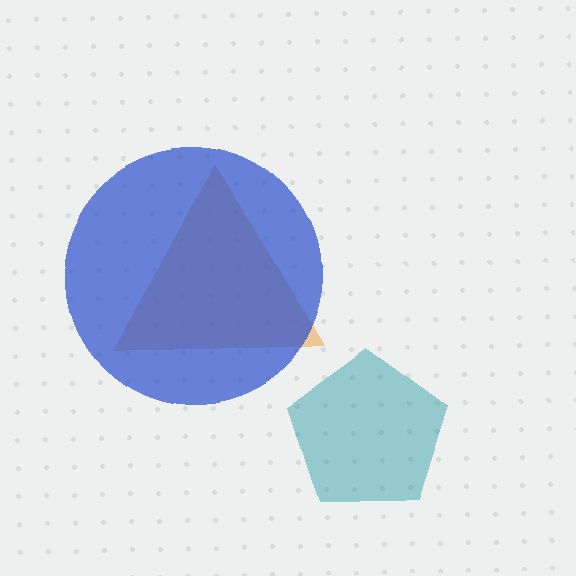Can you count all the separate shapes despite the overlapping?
Yes, there are 3 separate shapes.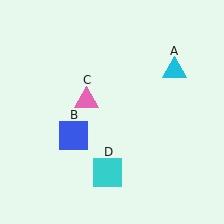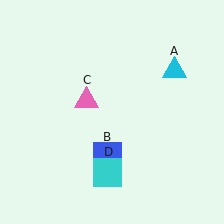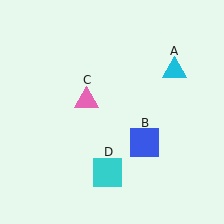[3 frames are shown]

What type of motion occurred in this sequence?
The blue square (object B) rotated counterclockwise around the center of the scene.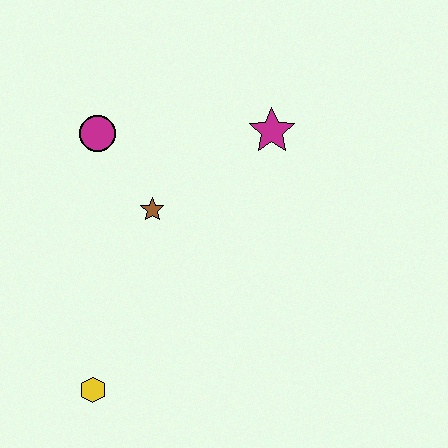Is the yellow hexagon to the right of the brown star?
No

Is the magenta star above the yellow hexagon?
Yes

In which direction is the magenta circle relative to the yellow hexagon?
The magenta circle is above the yellow hexagon.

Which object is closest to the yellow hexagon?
The brown star is closest to the yellow hexagon.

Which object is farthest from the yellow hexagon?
The magenta star is farthest from the yellow hexagon.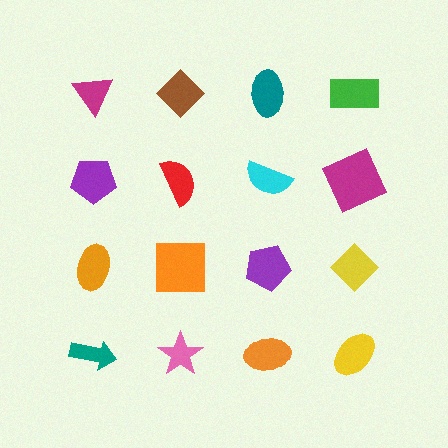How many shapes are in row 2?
4 shapes.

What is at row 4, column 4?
A yellow ellipse.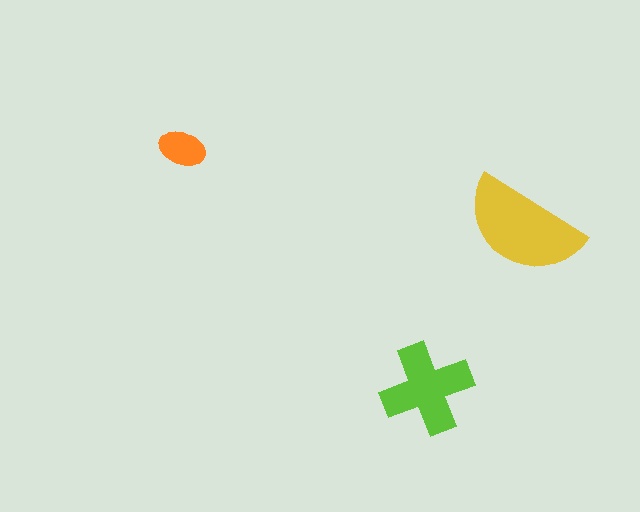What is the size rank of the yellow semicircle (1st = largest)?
1st.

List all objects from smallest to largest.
The orange ellipse, the lime cross, the yellow semicircle.